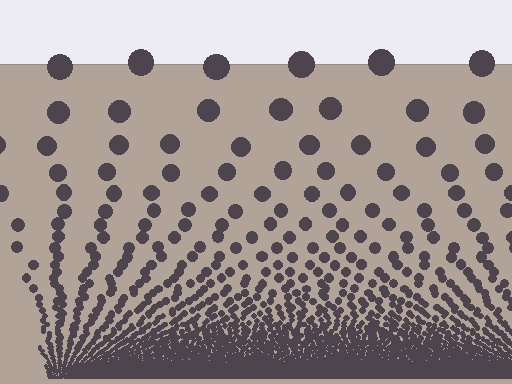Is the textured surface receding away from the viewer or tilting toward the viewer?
The surface appears to tilt toward the viewer. Texture elements get larger and sparser toward the top.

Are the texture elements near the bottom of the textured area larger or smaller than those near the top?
Smaller. The gradient is inverted — elements near the bottom are smaller and denser.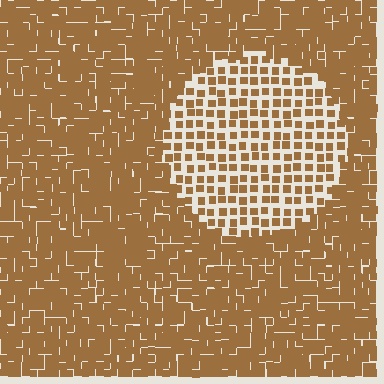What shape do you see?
I see a circle.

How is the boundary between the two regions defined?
The boundary is defined by a change in element density (approximately 2.2x ratio). All elements are the same color, size, and shape.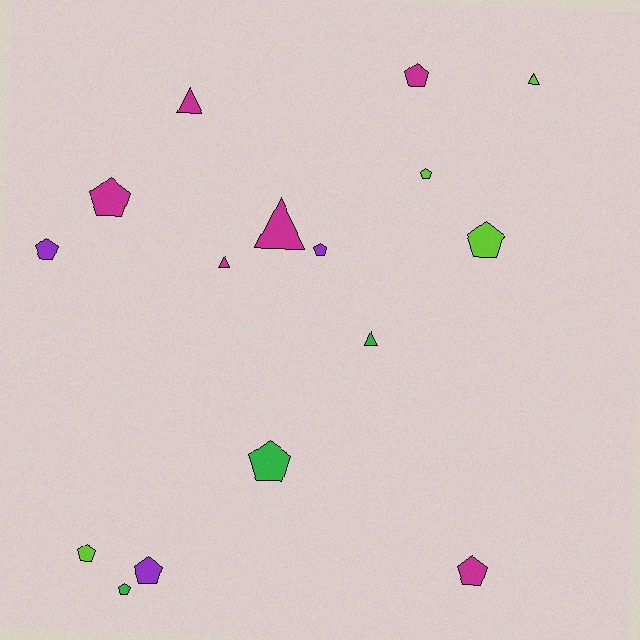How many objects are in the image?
There are 16 objects.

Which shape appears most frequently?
Pentagon, with 11 objects.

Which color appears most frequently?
Magenta, with 6 objects.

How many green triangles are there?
There is 1 green triangle.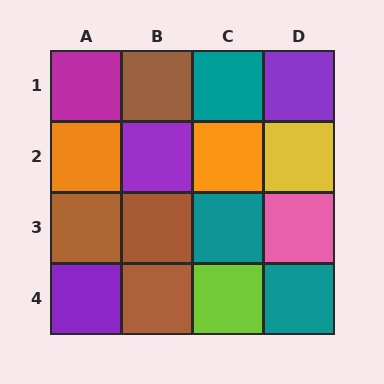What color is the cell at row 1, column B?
Brown.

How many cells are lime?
1 cell is lime.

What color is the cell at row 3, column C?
Teal.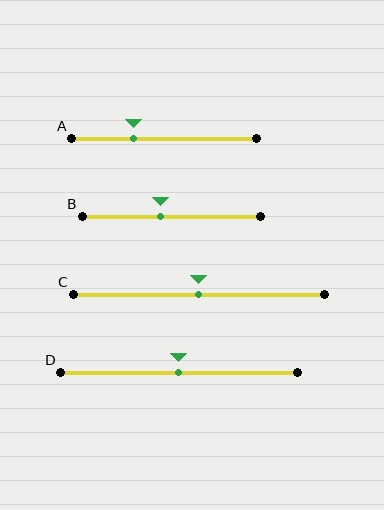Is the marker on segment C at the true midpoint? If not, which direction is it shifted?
Yes, the marker on segment C is at the true midpoint.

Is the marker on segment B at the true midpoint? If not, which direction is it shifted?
No, the marker on segment B is shifted to the left by about 6% of the segment length.